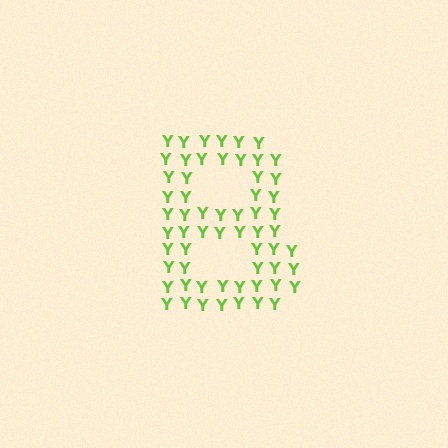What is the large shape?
The large shape is the letter B.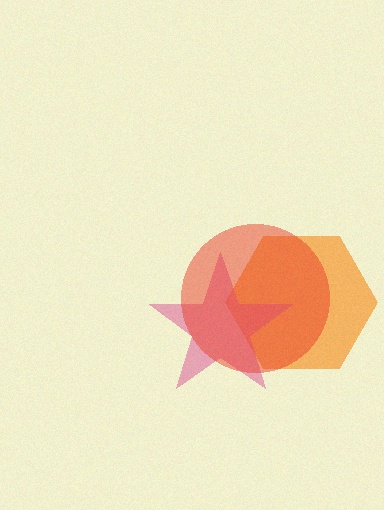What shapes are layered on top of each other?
The layered shapes are: an orange hexagon, a pink star, a red circle.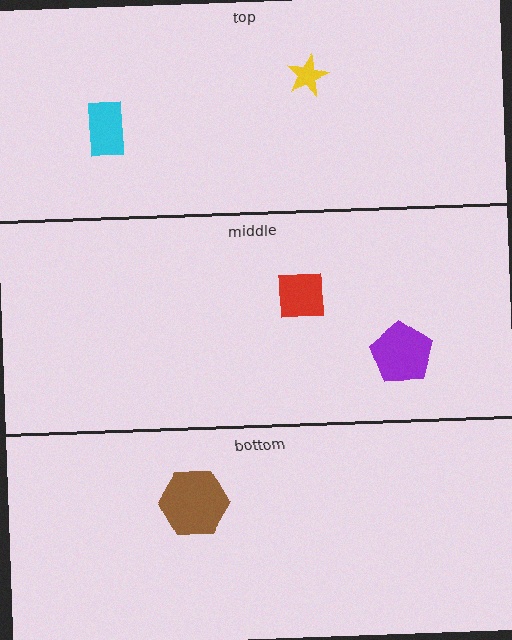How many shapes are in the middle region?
2.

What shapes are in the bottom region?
The brown hexagon.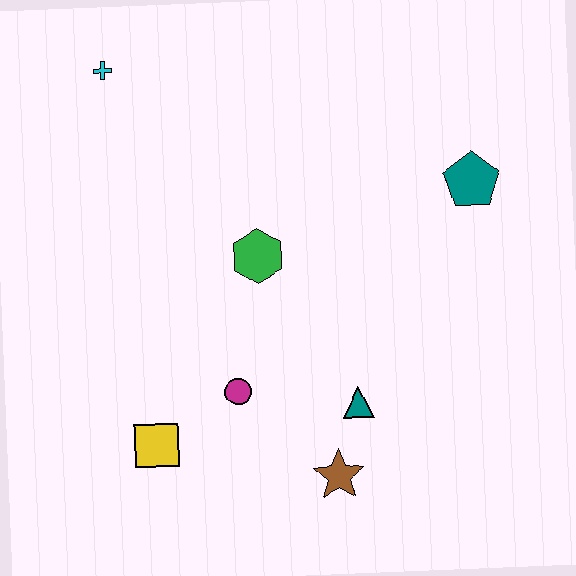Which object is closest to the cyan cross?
The green hexagon is closest to the cyan cross.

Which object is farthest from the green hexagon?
The cyan cross is farthest from the green hexagon.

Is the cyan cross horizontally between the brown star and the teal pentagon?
No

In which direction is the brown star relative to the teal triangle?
The brown star is below the teal triangle.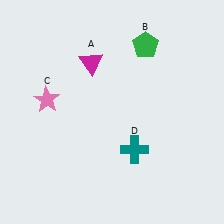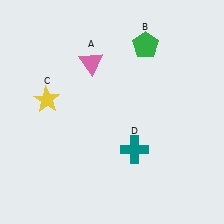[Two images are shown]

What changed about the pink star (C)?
In Image 1, C is pink. In Image 2, it changed to yellow.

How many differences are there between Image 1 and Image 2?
There are 2 differences between the two images.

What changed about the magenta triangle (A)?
In Image 1, A is magenta. In Image 2, it changed to pink.